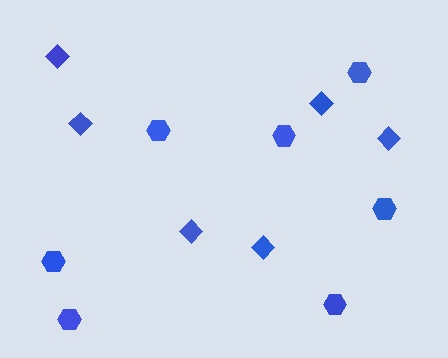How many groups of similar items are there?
There are 2 groups: one group of hexagons (7) and one group of diamonds (6).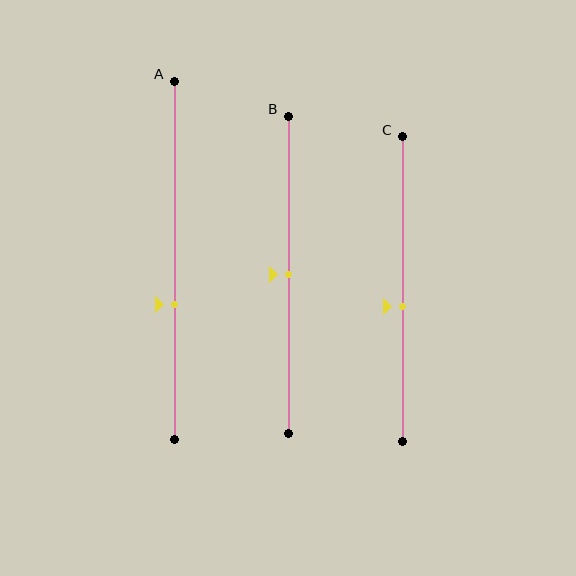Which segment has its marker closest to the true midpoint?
Segment B has its marker closest to the true midpoint.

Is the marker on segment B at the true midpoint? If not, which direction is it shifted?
Yes, the marker on segment B is at the true midpoint.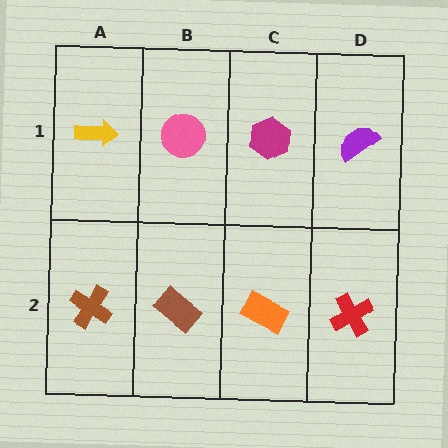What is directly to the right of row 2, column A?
A brown rectangle.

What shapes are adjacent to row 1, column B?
A brown rectangle (row 2, column B), a yellow arrow (row 1, column A), a magenta hexagon (row 1, column C).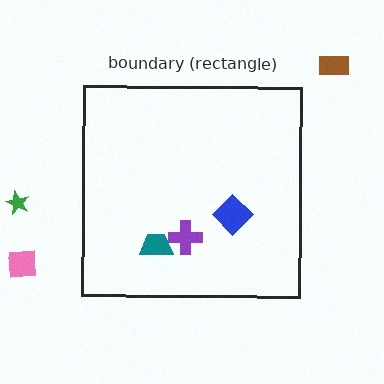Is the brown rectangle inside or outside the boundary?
Outside.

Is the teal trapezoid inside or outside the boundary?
Inside.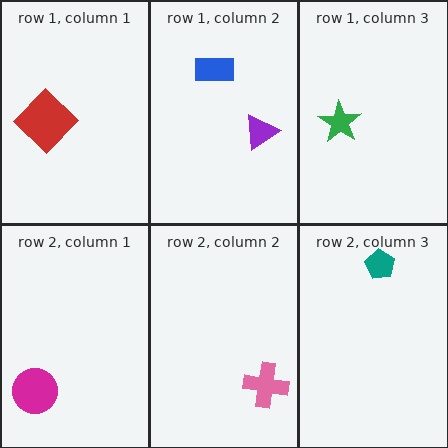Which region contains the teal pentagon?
The row 2, column 3 region.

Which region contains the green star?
The row 1, column 3 region.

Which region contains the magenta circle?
The row 2, column 1 region.